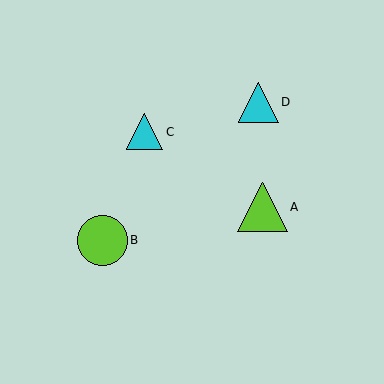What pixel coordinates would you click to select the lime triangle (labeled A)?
Click at (262, 207) to select the lime triangle A.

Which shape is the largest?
The lime circle (labeled B) is the largest.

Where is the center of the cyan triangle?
The center of the cyan triangle is at (258, 102).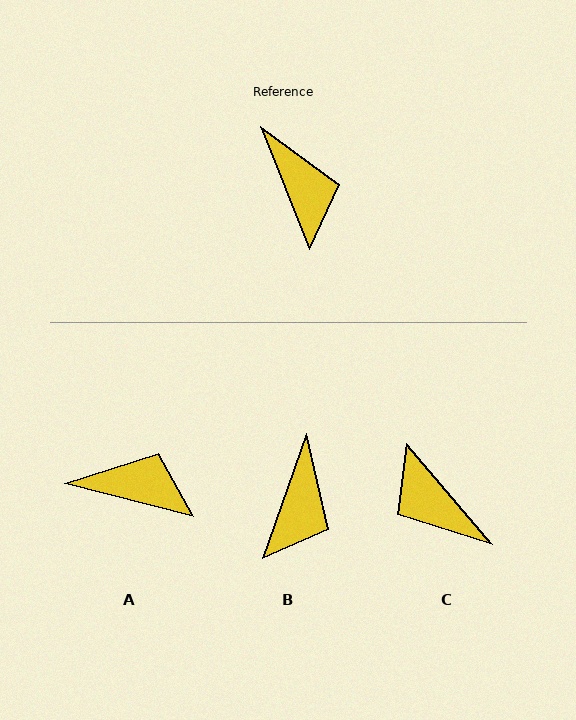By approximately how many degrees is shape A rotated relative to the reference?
Approximately 54 degrees counter-clockwise.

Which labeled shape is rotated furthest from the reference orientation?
C, about 161 degrees away.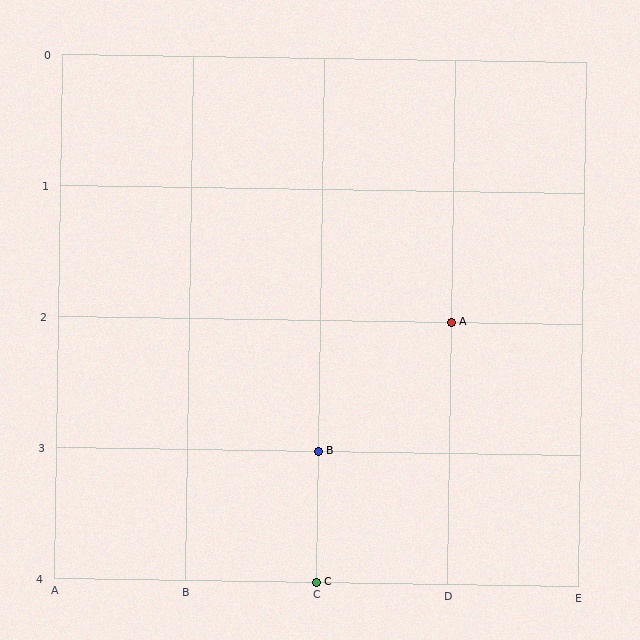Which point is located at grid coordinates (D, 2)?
Point A is at (D, 2).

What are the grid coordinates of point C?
Point C is at grid coordinates (C, 4).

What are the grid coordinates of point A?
Point A is at grid coordinates (D, 2).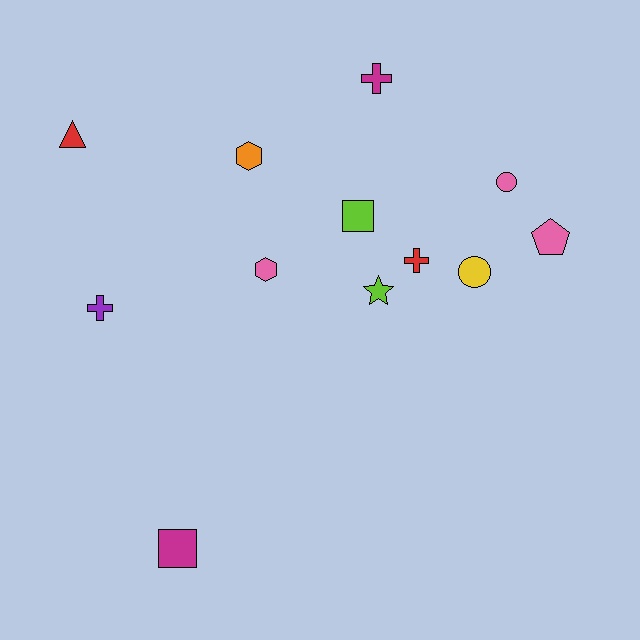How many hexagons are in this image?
There are 2 hexagons.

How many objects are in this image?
There are 12 objects.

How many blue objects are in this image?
There are no blue objects.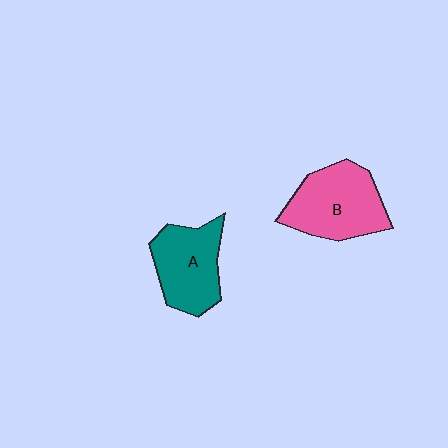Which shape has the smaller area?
Shape A (teal).